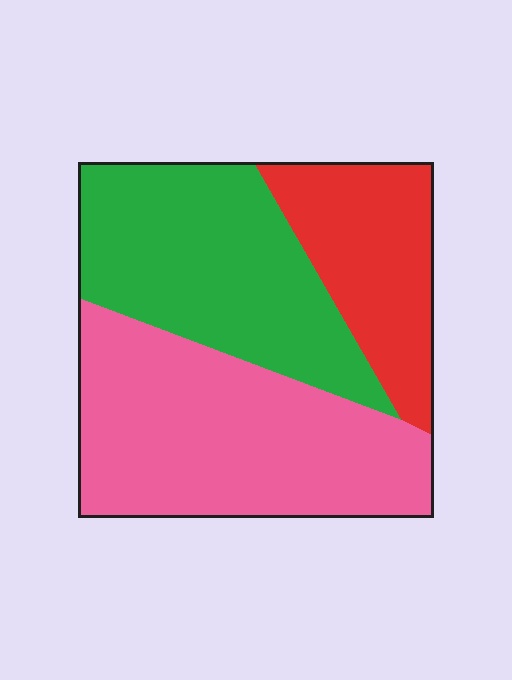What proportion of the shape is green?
Green covers roughly 35% of the shape.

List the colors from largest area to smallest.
From largest to smallest: pink, green, red.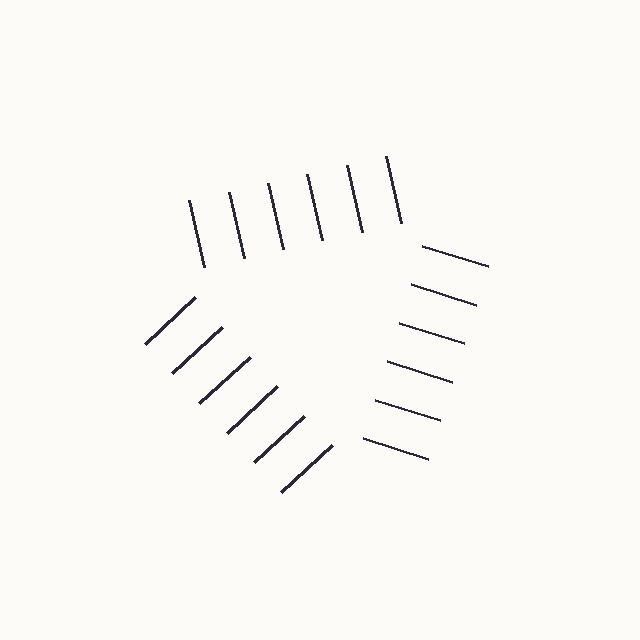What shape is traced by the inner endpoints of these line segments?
An illusory triangle — the line segments terminate on its edges but no continuous stroke is drawn.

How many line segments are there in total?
18 — 6 along each of the 3 edges.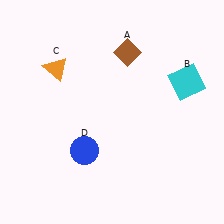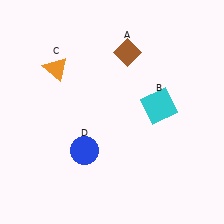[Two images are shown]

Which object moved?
The cyan square (B) moved left.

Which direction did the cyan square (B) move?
The cyan square (B) moved left.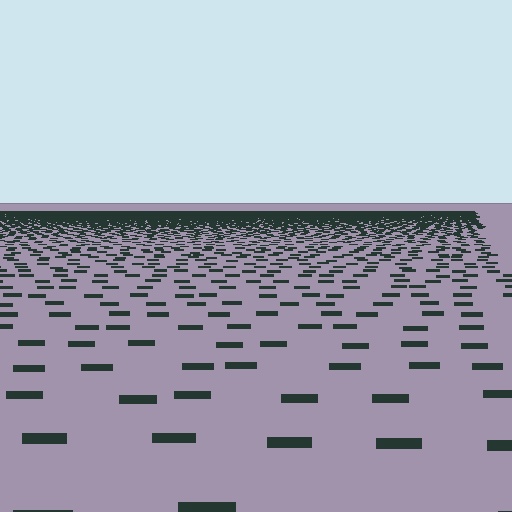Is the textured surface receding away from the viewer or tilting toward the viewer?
The surface is receding away from the viewer. Texture elements get smaller and denser toward the top.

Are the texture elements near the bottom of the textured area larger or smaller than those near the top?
Larger. Near the bottom, elements are closer to the viewer and appear at a bigger on-screen size.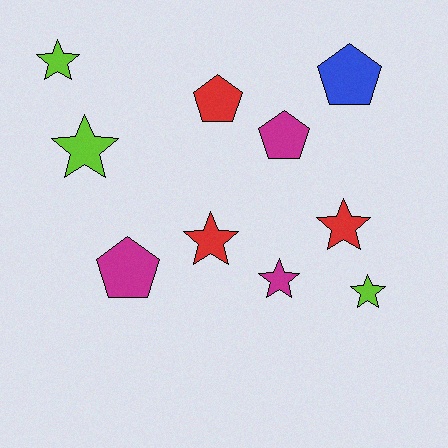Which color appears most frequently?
Lime, with 3 objects.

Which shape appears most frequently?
Star, with 6 objects.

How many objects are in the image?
There are 10 objects.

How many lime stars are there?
There are 3 lime stars.